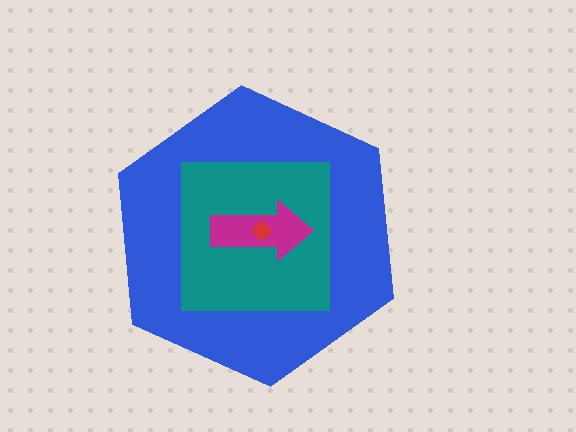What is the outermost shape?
The blue hexagon.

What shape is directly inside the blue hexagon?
The teal square.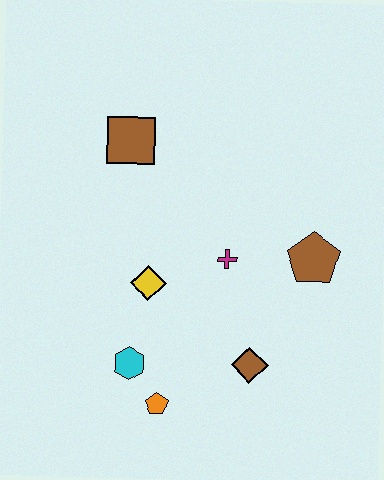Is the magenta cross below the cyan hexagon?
No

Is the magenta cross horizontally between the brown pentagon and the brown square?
Yes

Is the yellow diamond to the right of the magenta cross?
No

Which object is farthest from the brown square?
The orange pentagon is farthest from the brown square.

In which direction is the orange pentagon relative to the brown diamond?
The orange pentagon is to the left of the brown diamond.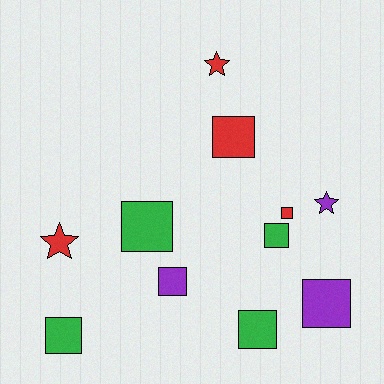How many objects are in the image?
There are 11 objects.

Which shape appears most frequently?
Square, with 8 objects.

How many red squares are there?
There are 2 red squares.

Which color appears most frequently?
Green, with 4 objects.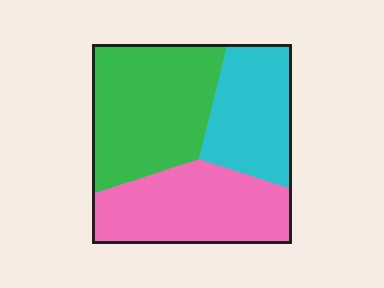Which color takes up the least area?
Cyan, at roughly 25%.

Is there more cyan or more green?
Green.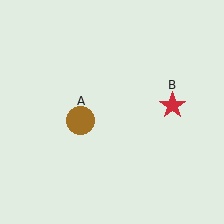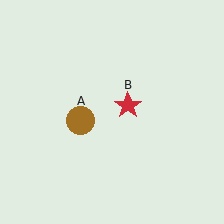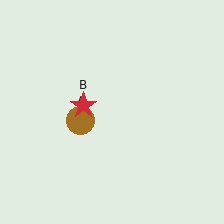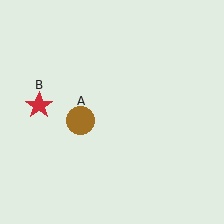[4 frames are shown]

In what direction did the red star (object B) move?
The red star (object B) moved left.